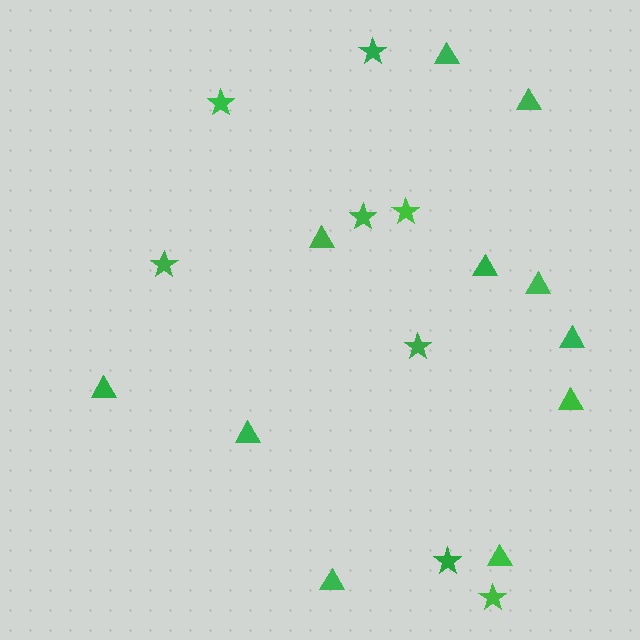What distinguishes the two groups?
There are 2 groups: one group of stars (8) and one group of triangles (11).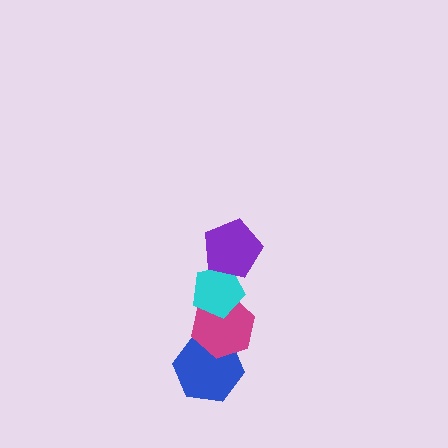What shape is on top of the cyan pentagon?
The purple pentagon is on top of the cyan pentagon.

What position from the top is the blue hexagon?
The blue hexagon is 4th from the top.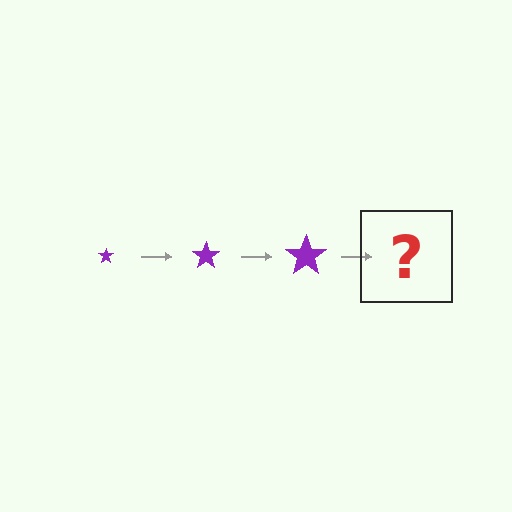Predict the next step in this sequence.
The next step is a purple star, larger than the previous one.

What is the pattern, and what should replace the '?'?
The pattern is that the star gets progressively larger each step. The '?' should be a purple star, larger than the previous one.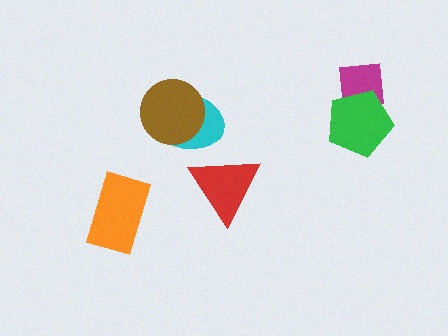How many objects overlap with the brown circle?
1 object overlaps with the brown circle.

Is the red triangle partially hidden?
No, no other shape covers it.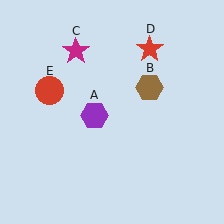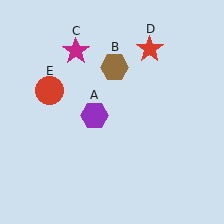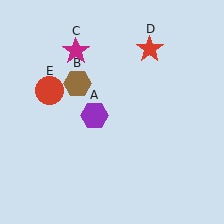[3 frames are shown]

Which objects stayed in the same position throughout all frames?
Purple hexagon (object A) and magenta star (object C) and red star (object D) and red circle (object E) remained stationary.